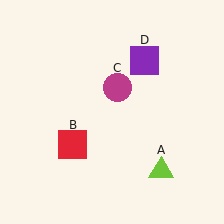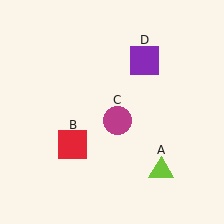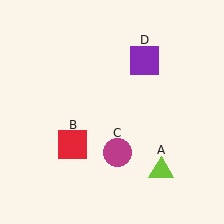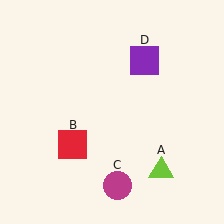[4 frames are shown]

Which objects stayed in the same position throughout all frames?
Lime triangle (object A) and red square (object B) and purple square (object D) remained stationary.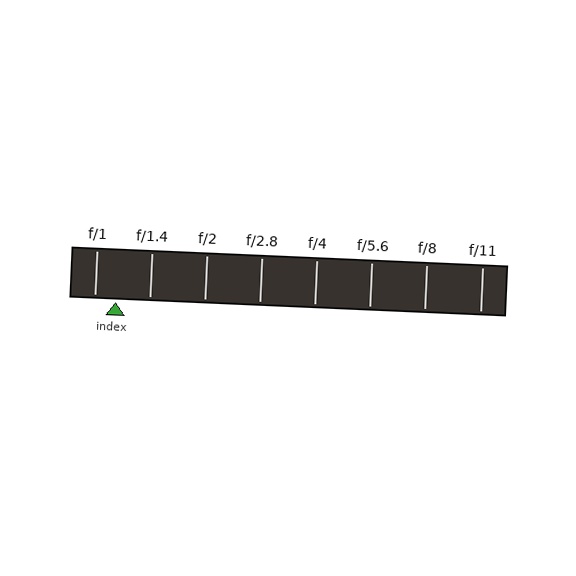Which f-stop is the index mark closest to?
The index mark is closest to f/1.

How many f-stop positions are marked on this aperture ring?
There are 8 f-stop positions marked.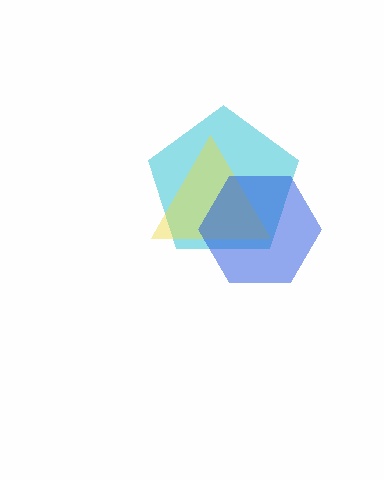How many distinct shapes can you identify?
There are 3 distinct shapes: a cyan pentagon, a yellow triangle, a blue hexagon.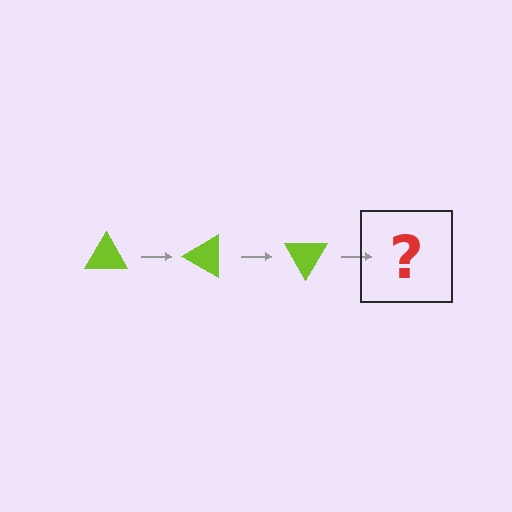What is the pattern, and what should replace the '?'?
The pattern is that the triangle rotates 30 degrees each step. The '?' should be a lime triangle rotated 90 degrees.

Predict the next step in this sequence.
The next step is a lime triangle rotated 90 degrees.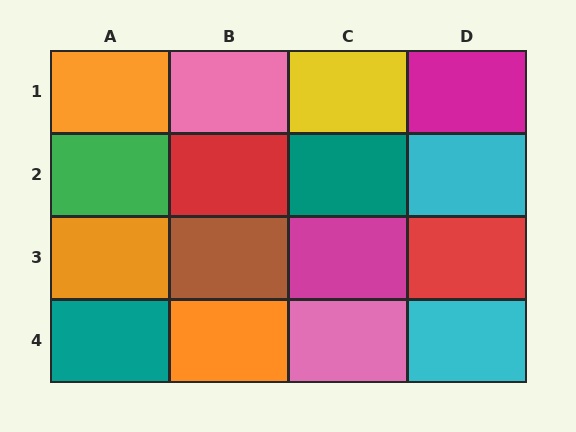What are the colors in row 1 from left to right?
Orange, pink, yellow, magenta.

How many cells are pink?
2 cells are pink.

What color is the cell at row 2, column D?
Cyan.